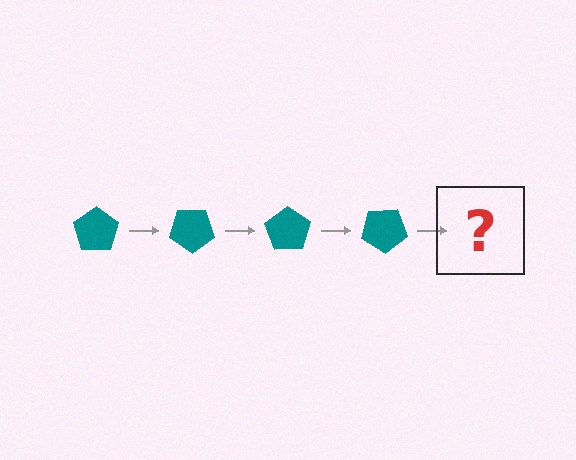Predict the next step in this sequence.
The next step is a teal pentagon rotated 140 degrees.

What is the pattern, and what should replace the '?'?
The pattern is that the pentagon rotates 35 degrees each step. The '?' should be a teal pentagon rotated 140 degrees.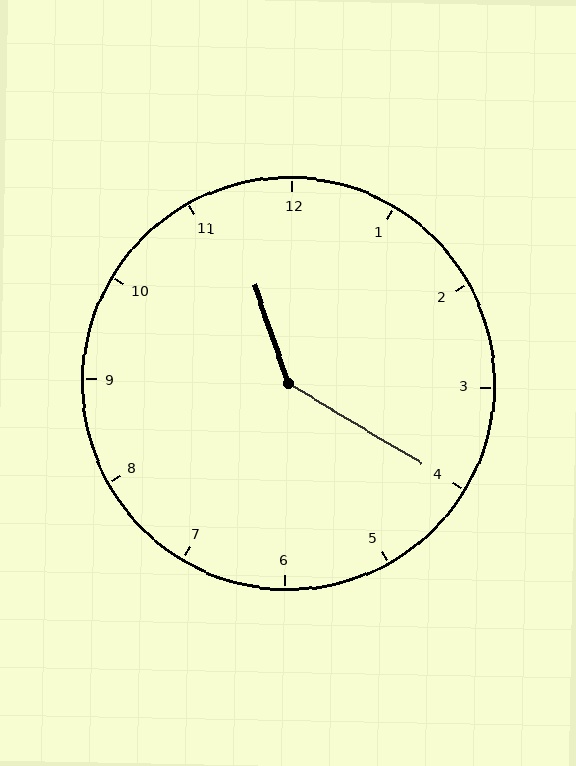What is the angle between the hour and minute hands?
Approximately 140 degrees.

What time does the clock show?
11:20.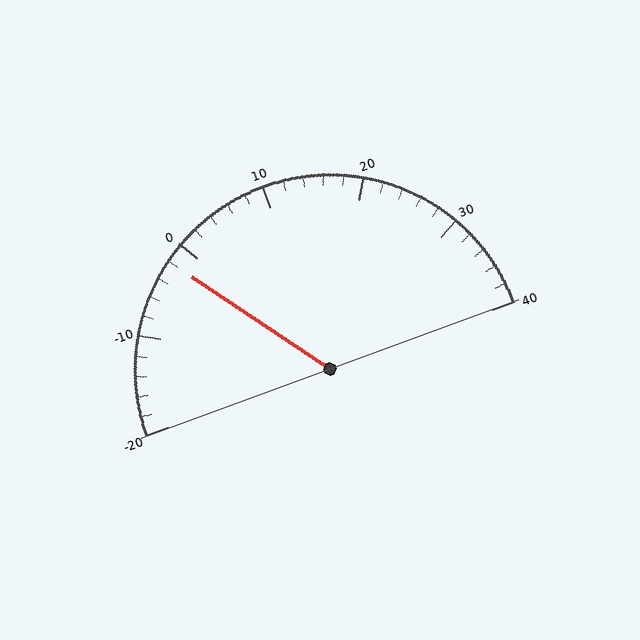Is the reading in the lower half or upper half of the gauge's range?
The reading is in the lower half of the range (-20 to 40).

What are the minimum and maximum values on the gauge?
The gauge ranges from -20 to 40.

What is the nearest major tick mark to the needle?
The nearest major tick mark is 0.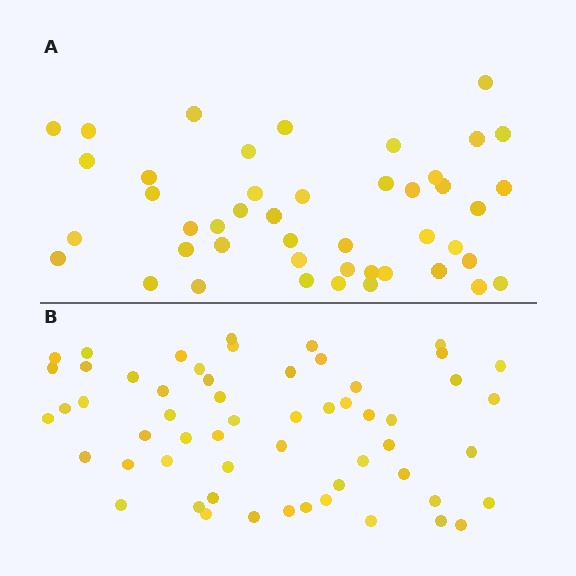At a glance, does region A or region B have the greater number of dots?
Region B (the bottom region) has more dots.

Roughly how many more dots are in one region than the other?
Region B has roughly 12 or so more dots than region A.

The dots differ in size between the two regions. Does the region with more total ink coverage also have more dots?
No. Region A has more total ink coverage because its dots are larger, but region B actually contains more individual dots. Total area can be misleading — the number of items is what matters here.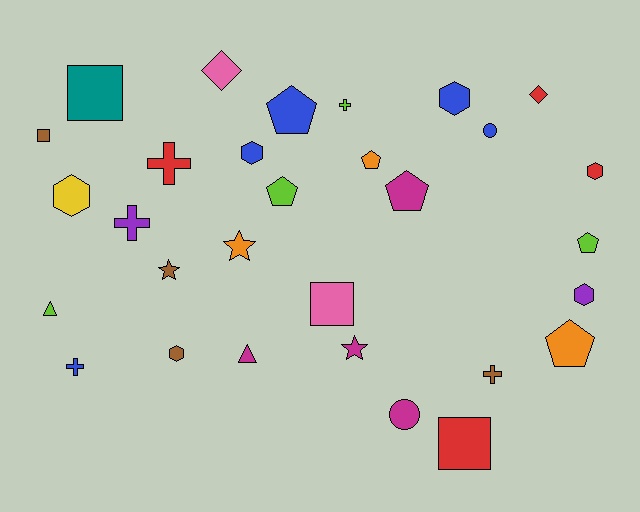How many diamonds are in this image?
There are 2 diamonds.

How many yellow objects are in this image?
There is 1 yellow object.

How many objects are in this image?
There are 30 objects.